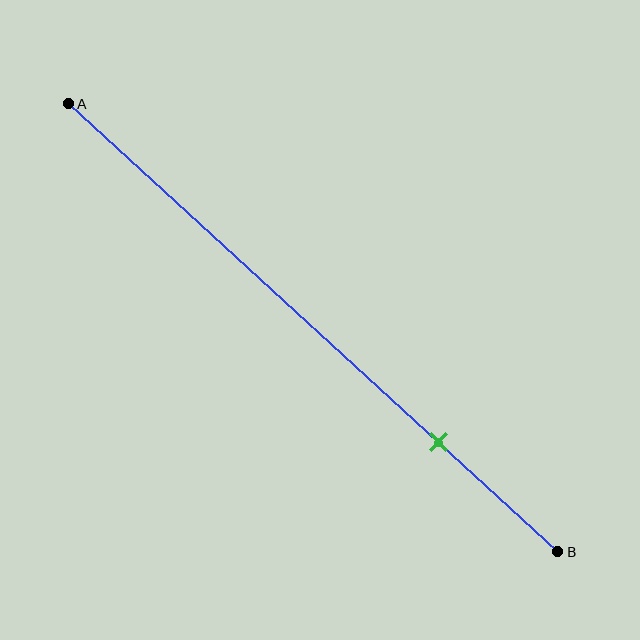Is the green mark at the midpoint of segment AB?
No, the mark is at about 75% from A, not at the 50% midpoint.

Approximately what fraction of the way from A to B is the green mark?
The green mark is approximately 75% of the way from A to B.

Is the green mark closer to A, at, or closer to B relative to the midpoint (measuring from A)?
The green mark is closer to point B than the midpoint of segment AB.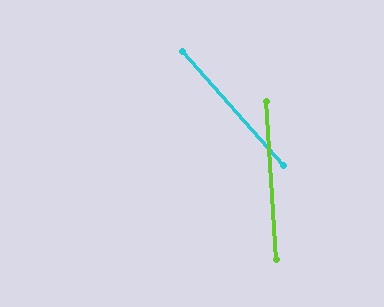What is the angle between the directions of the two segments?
Approximately 38 degrees.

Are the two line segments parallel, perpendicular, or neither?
Neither parallel nor perpendicular — they differ by about 38°.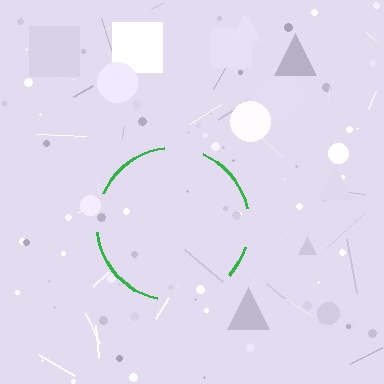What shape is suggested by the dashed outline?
The dashed outline suggests a circle.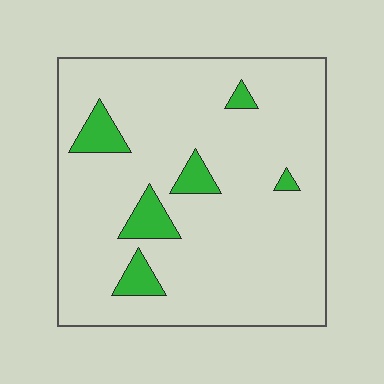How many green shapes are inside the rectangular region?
6.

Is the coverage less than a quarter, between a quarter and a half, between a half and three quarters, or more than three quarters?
Less than a quarter.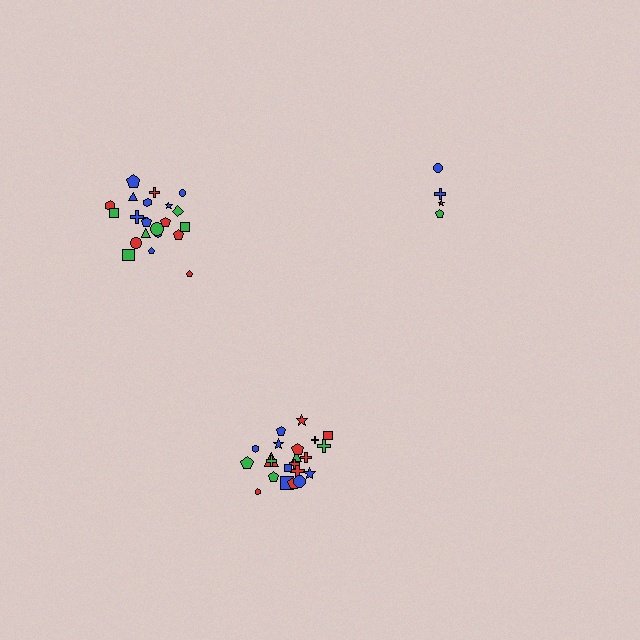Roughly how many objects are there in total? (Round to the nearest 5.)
Roughly 50 objects in total.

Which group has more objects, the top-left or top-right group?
The top-left group.